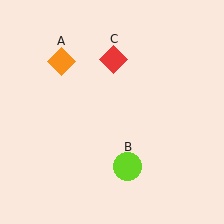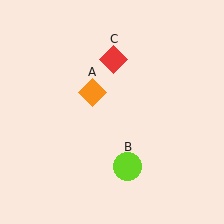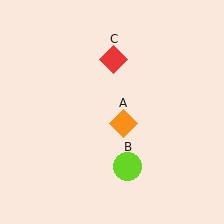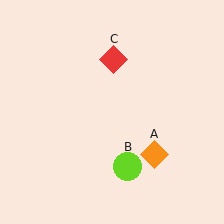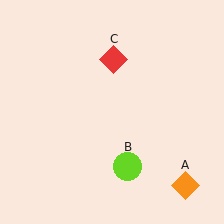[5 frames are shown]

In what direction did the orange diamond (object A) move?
The orange diamond (object A) moved down and to the right.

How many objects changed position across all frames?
1 object changed position: orange diamond (object A).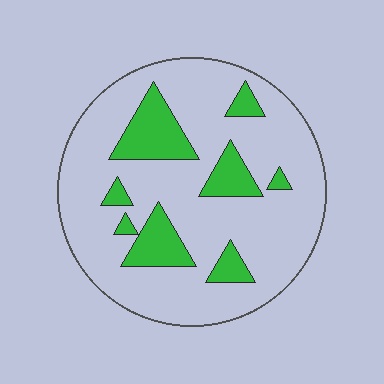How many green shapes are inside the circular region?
8.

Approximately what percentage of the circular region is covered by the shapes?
Approximately 20%.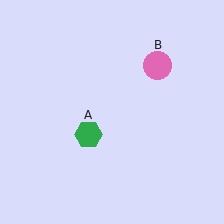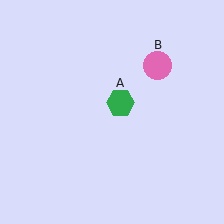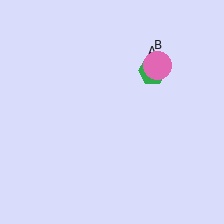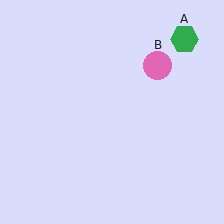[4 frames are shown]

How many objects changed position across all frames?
1 object changed position: green hexagon (object A).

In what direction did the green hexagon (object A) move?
The green hexagon (object A) moved up and to the right.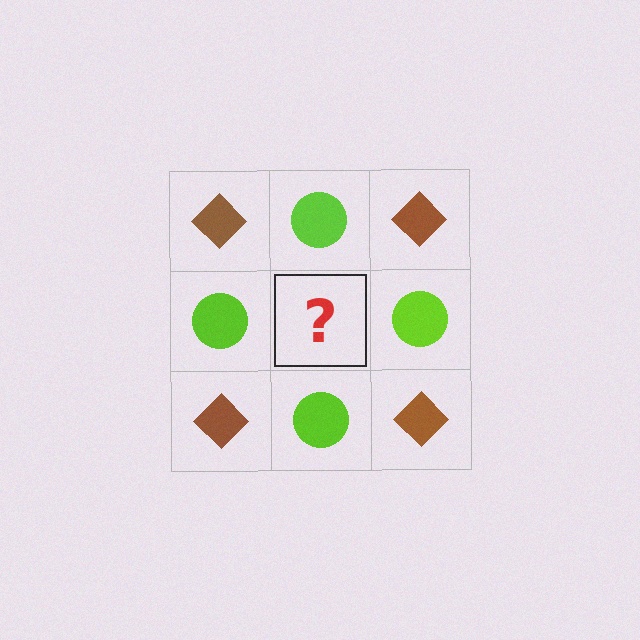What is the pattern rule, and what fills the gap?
The rule is that it alternates brown diamond and lime circle in a checkerboard pattern. The gap should be filled with a brown diamond.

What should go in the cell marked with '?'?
The missing cell should contain a brown diamond.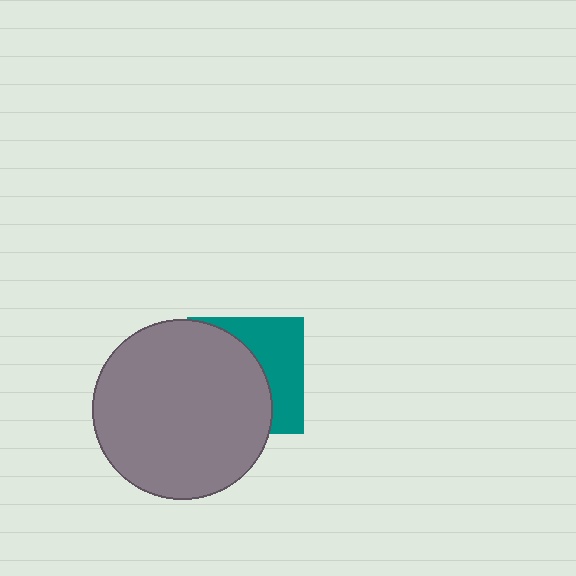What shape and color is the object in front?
The object in front is a gray circle.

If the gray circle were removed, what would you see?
You would see the complete teal square.